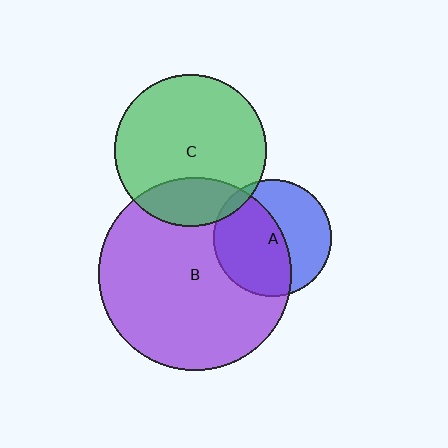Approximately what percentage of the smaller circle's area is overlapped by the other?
Approximately 20%.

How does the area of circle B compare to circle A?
Approximately 2.7 times.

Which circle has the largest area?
Circle B (purple).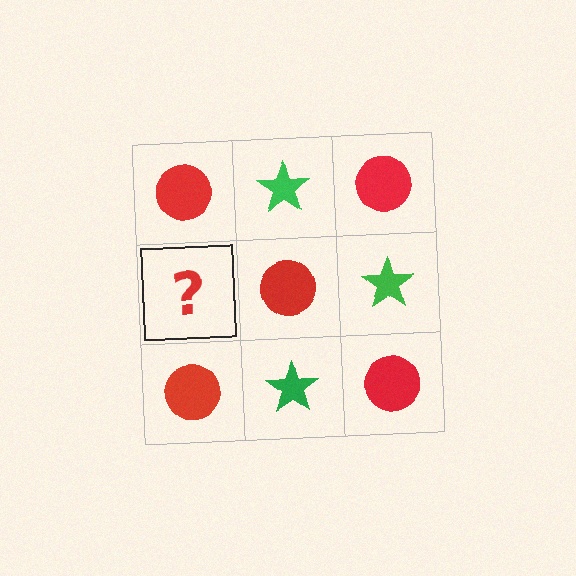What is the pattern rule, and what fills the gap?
The rule is that it alternates red circle and green star in a checkerboard pattern. The gap should be filled with a green star.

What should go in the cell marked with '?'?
The missing cell should contain a green star.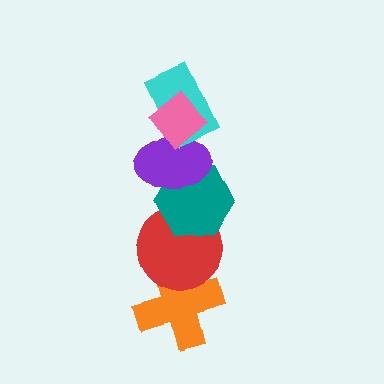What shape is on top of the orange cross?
The red circle is on top of the orange cross.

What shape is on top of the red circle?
The teal hexagon is on top of the red circle.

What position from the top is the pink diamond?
The pink diamond is 1st from the top.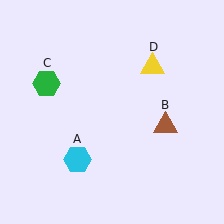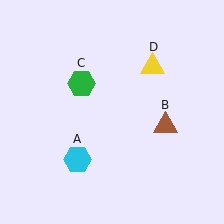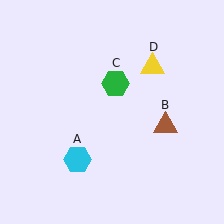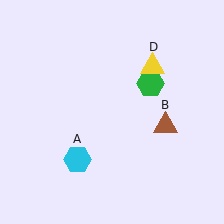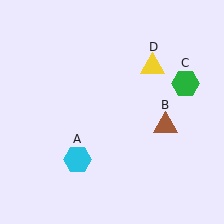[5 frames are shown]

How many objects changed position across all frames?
1 object changed position: green hexagon (object C).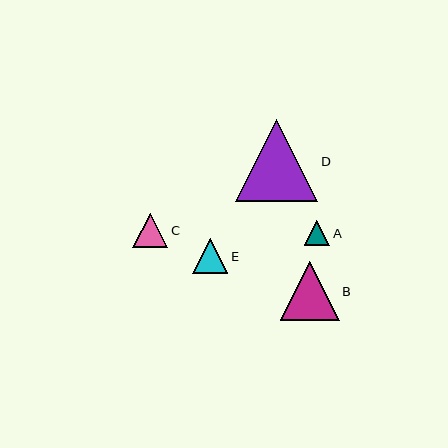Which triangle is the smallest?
Triangle A is the smallest with a size of approximately 25 pixels.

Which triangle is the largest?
Triangle D is the largest with a size of approximately 82 pixels.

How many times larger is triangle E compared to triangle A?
Triangle E is approximately 1.4 times the size of triangle A.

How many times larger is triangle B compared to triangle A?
Triangle B is approximately 2.3 times the size of triangle A.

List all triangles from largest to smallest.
From largest to smallest: D, B, E, C, A.